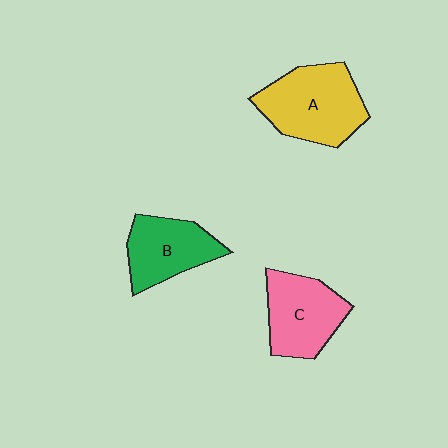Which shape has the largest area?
Shape A (yellow).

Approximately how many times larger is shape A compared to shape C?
Approximately 1.2 times.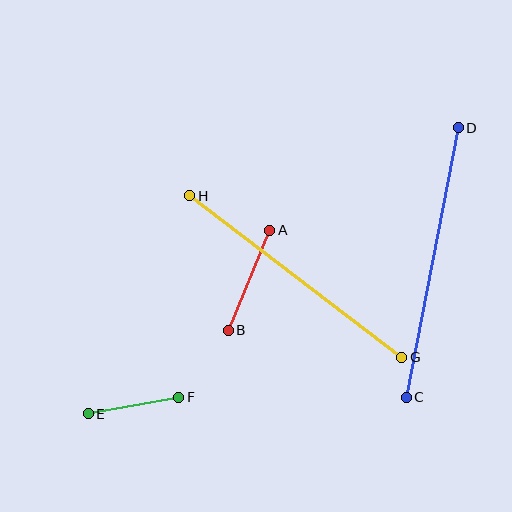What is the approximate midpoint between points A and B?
The midpoint is at approximately (249, 280) pixels.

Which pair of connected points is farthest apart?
Points C and D are farthest apart.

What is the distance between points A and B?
The distance is approximately 108 pixels.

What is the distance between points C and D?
The distance is approximately 274 pixels.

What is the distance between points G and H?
The distance is approximately 267 pixels.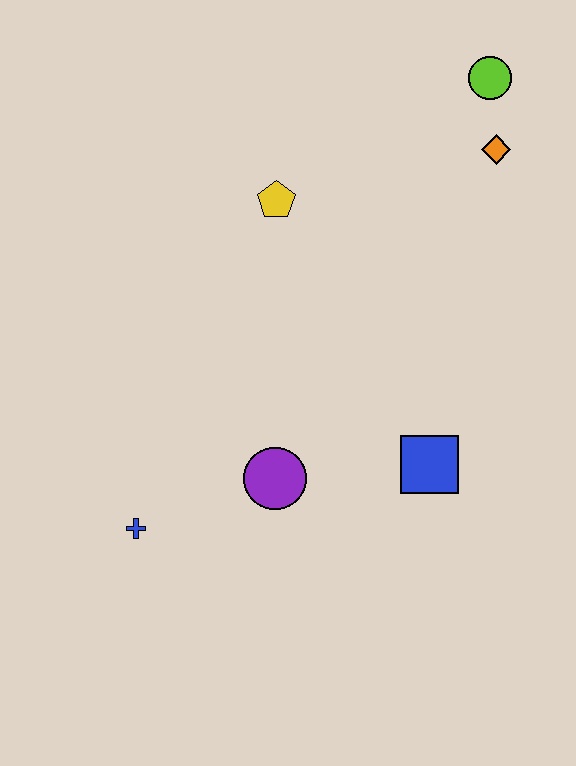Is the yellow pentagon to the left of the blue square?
Yes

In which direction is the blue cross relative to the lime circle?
The blue cross is below the lime circle.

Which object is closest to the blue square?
The purple circle is closest to the blue square.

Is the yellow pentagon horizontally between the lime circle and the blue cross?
Yes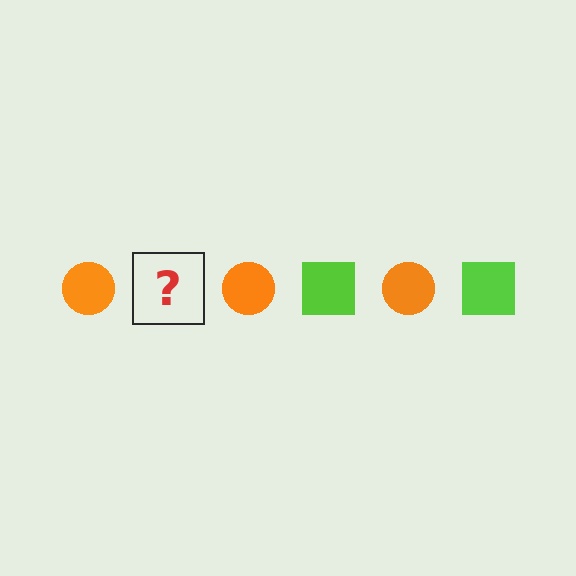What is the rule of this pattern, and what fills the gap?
The rule is that the pattern alternates between orange circle and lime square. The gap should be filled with a lime square.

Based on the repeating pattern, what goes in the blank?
The blank should be a lime square.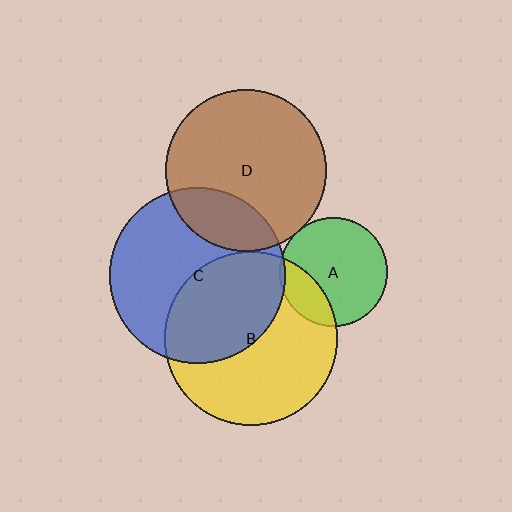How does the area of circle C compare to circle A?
Approximately 2.6 times.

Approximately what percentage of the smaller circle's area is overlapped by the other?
Approximately 25%.